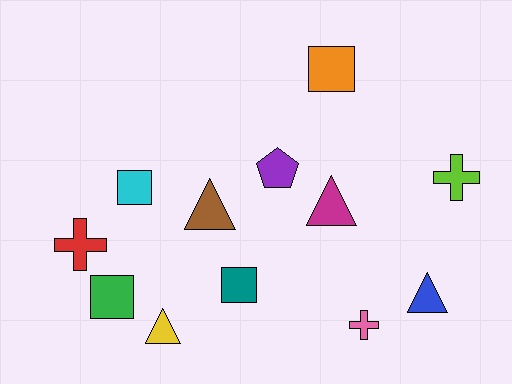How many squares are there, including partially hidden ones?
There are 4 squares.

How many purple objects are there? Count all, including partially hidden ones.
There is 1 purple object.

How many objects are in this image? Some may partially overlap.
There are 12 objects.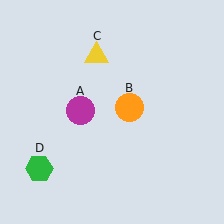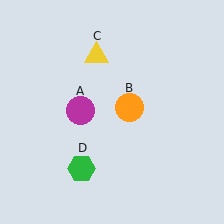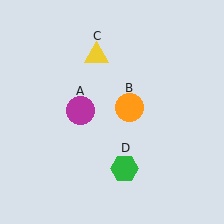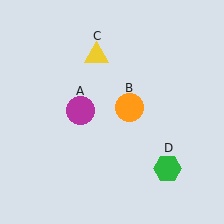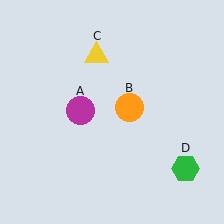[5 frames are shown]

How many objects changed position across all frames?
1 object changed position: green hexagon (object D).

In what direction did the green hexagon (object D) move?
The green hexagon (object D) moved right.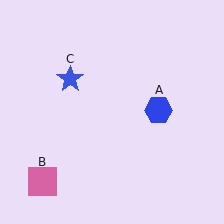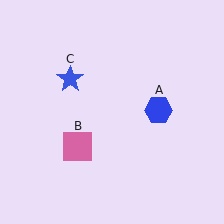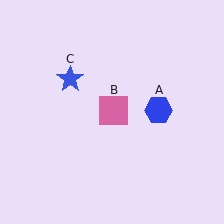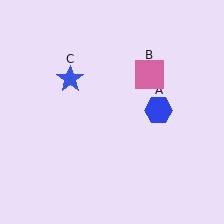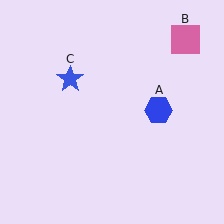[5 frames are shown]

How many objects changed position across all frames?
1 object changed position: pink square (object B).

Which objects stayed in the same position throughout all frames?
Blue hexagon (object A) and blue star (object C) remained stationary.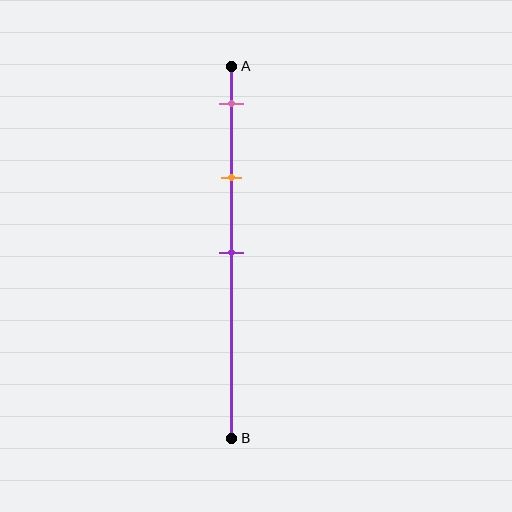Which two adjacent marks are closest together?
The pink and orange marks are the closest adjacent pair.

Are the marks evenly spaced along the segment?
Yes, the marks are approximately evenly spaced.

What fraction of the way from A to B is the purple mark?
The purple mark is approximately 50% (0.5) of the way from A to B.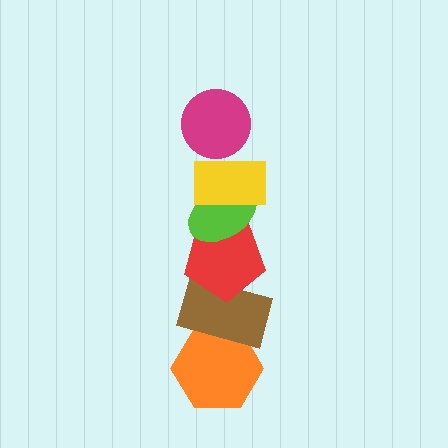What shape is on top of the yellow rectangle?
The magenta circle is on top of the yellow rectangle.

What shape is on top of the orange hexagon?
The brown rectangle is on top of the orange hexagon.